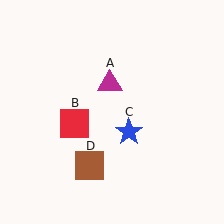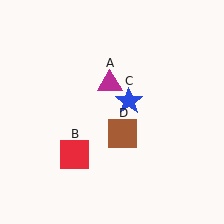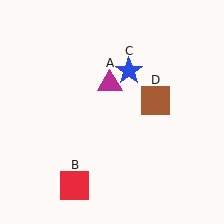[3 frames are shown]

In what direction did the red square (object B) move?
The red square (object B) moved down.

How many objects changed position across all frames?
3 objects changed position: red square (object B), blue star (object C), brown square (object D).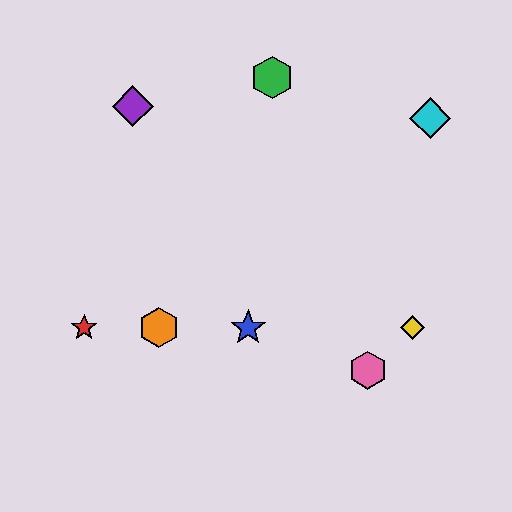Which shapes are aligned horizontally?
The red star, the blue star, the yellow diamond, the orange hexagon are aligned horizontally.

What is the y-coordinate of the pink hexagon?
The pink hexagon is at y≈370.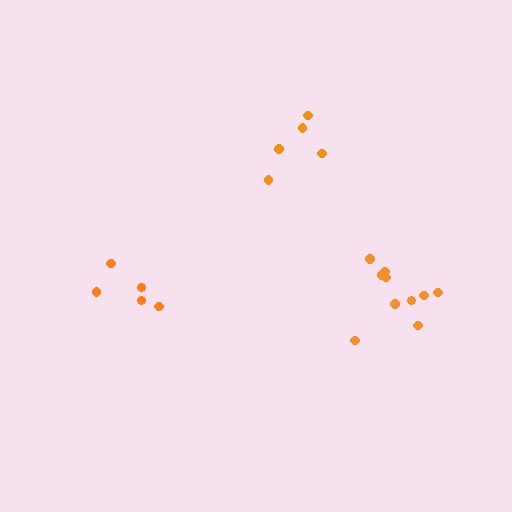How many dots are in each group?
Group 1: 10 dots, Group 2: 5 dots, Group 3: 5 dots (20 total).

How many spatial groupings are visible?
There are 3 spatial groupings.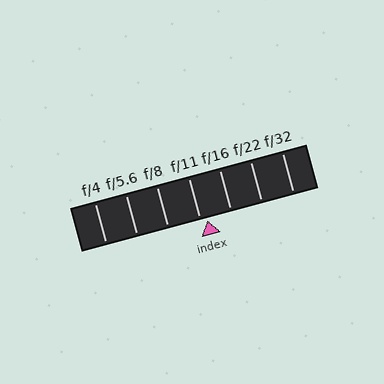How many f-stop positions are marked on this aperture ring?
There are 7 f-stop positions marked.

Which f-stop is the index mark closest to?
The index mark is closest to f/11.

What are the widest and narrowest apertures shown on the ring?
The widest aperture shown is f/4 and the narrowest is f/32.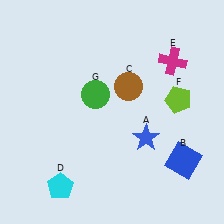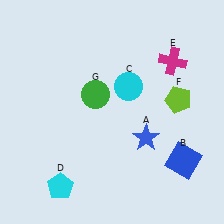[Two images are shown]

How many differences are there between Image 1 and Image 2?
There is 1 difference between the two images.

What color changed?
The circle (C) changed from brown in Image 1 to cyan in Image 2.